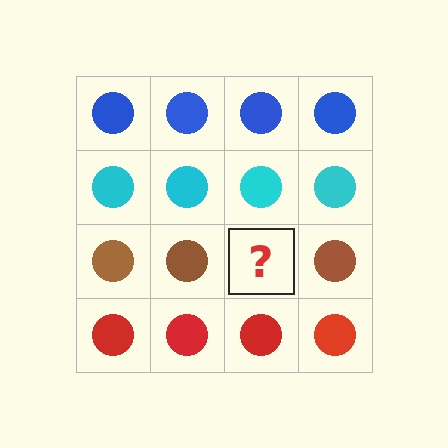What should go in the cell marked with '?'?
The missing cell should contain a brown circle.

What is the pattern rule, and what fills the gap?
The rule is that each row has a consistent color. The gap should be filled with a brown circle.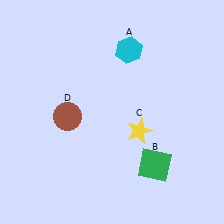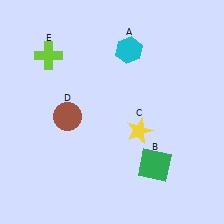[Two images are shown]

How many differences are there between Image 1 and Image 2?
There is 1 difference between the two images.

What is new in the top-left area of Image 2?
A lime cross (E) was added in the top-left area of Image 2.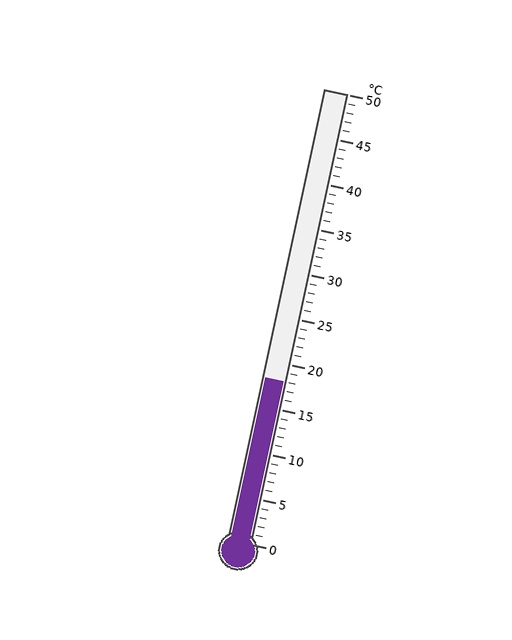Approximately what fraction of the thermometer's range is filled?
The thermometer is filled to approximately 35% of its range.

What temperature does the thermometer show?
The thermometer shows approximately 18°C.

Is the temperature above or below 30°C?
The temperature is below 30°C.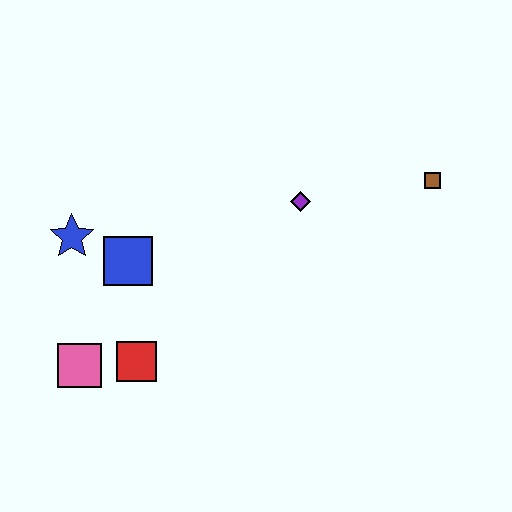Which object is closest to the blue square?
The blue star is closest to the blue square.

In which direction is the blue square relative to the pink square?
The blue square is above the pink square.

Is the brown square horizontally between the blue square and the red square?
No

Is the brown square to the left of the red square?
No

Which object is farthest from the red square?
The brown square is farthest from the red square.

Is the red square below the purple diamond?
Yes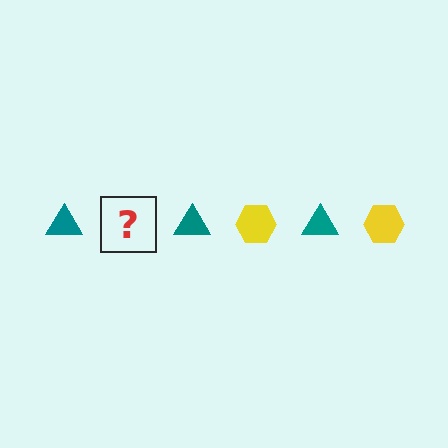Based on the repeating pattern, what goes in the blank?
The blank should be a yellow hexagon.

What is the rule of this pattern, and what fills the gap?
The rule is that the pattern alternates between teal triangle and yellow hexagon. The gap should be filled with a yellow hexagon.